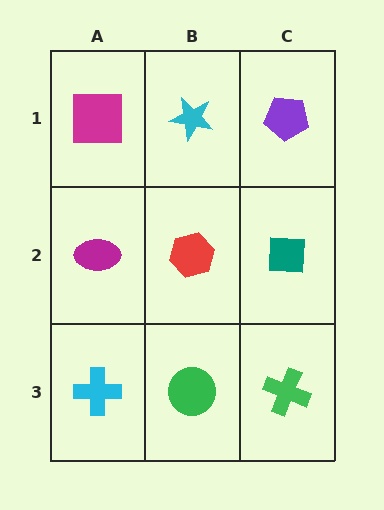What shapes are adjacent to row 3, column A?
A magenta ellipse (row 2, column A), a green circle (row 3, column B).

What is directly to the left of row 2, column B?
A magenta ellipse.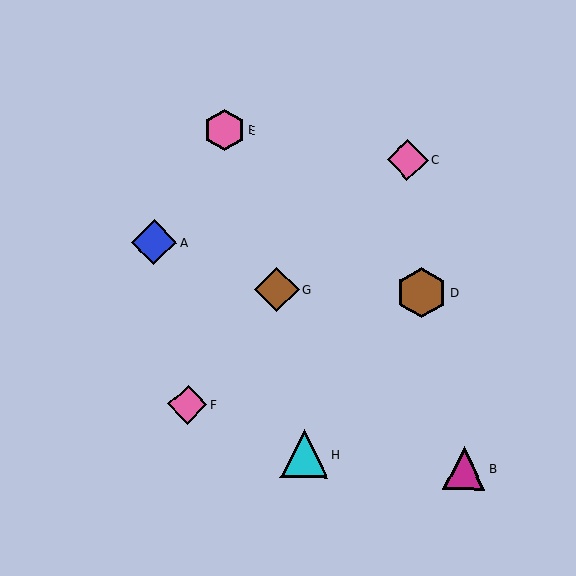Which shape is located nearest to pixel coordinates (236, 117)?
The pink hexagon (labeled E) at (224, 130) is nearest to that location.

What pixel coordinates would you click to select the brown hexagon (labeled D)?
Click at (421, 292) to select the brown hexagon D.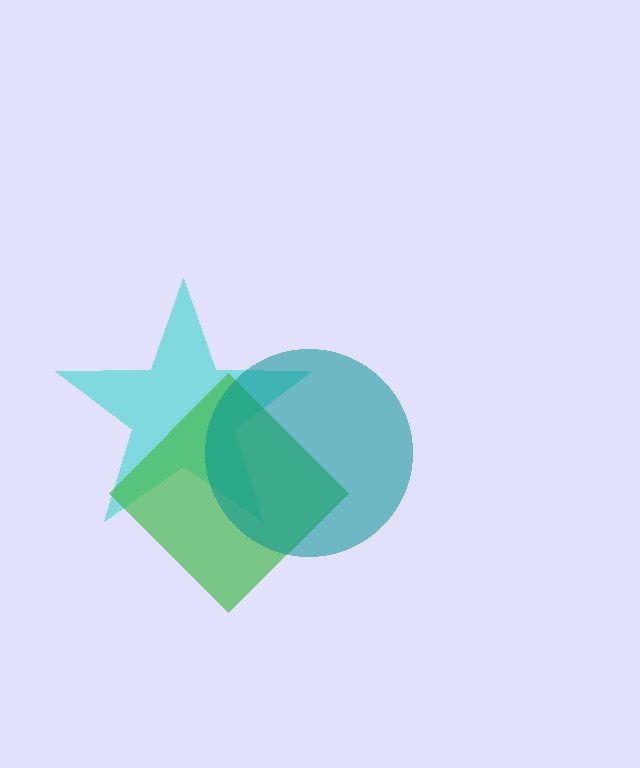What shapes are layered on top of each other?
The layered shapes are: a cyan star, a green diamond, a teal circle.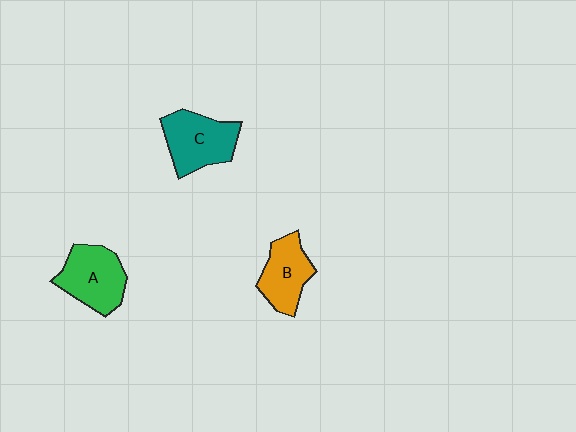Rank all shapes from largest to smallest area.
From largest to smallest: C (teal), A (green), B (orange).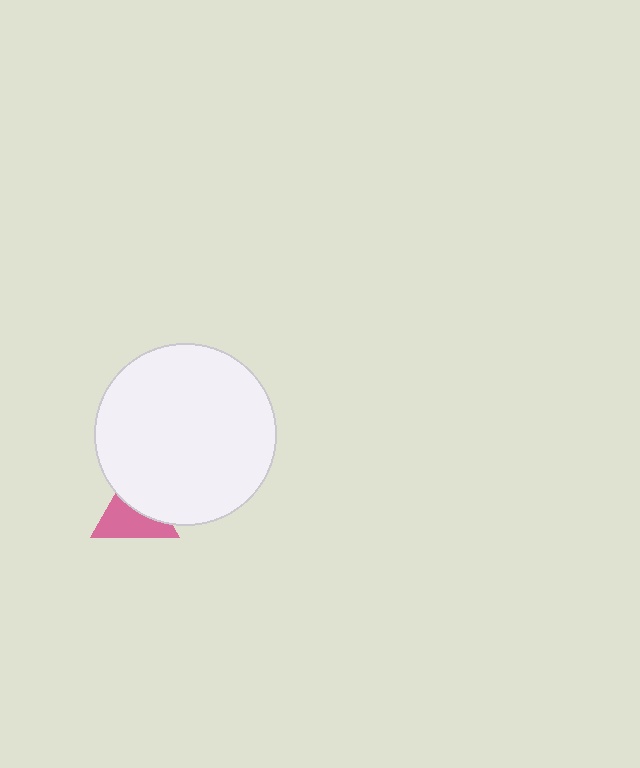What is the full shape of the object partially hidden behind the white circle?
The partially hidden object is a pink triangle.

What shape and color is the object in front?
The object in front is a white circle.